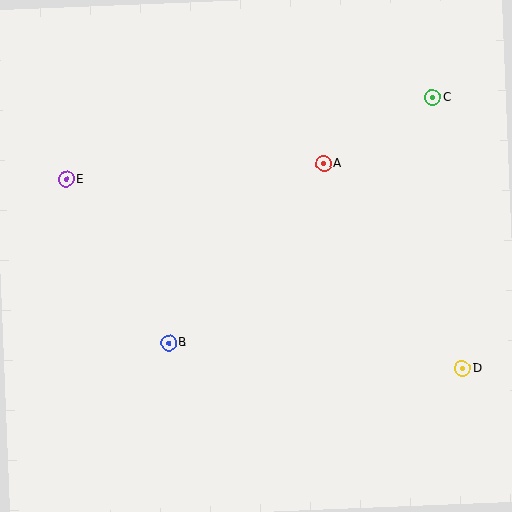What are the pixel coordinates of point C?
Point C is at (433, 98).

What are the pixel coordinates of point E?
Point E is at (66, 179).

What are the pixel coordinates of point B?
Point B is at (169, 343).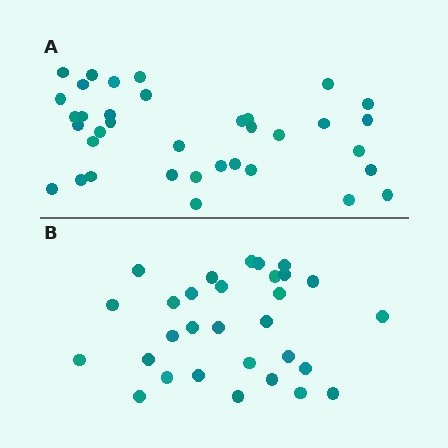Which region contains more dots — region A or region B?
Region A (the top region) has more dots.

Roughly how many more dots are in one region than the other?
Region A has about 6 more dots than region B.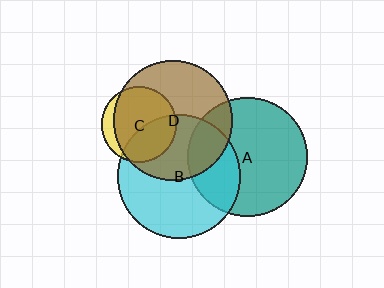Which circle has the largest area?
Circle B (cyan).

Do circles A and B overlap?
Yes.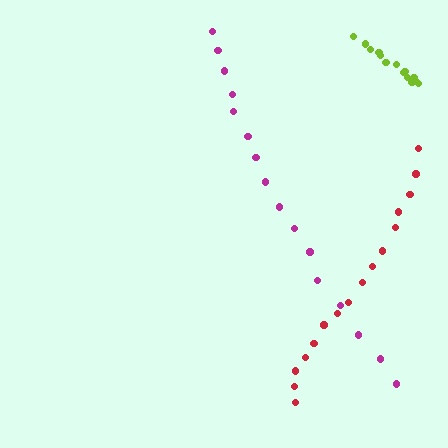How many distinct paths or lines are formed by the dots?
There are 3 distinct paths.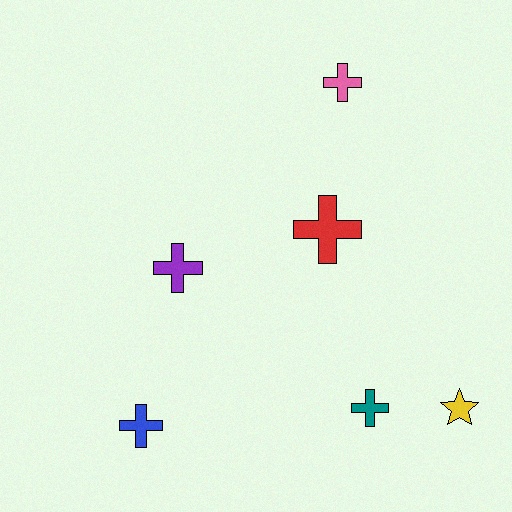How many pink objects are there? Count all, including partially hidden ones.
There is 1 pink object.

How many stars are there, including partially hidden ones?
There is 1 star.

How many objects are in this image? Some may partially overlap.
There are 6 objects.